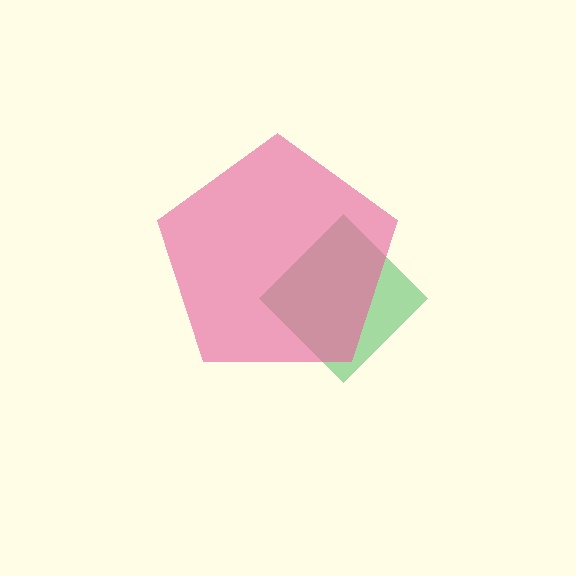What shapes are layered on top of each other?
The layered shapes are: a green diamond, a pink pentagon.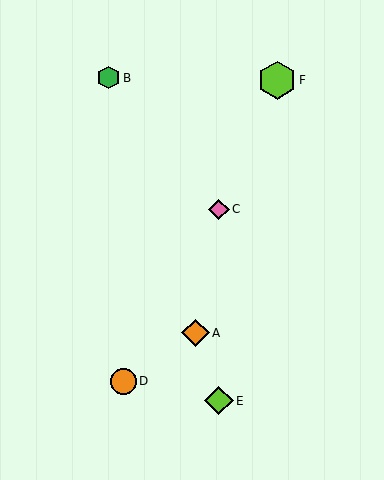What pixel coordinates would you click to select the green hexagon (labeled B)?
Click at (109, 78) to select the green hexagon B.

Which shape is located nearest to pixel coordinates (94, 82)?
The green hexagon (labeled B) at (109, 78) is nearest to that location.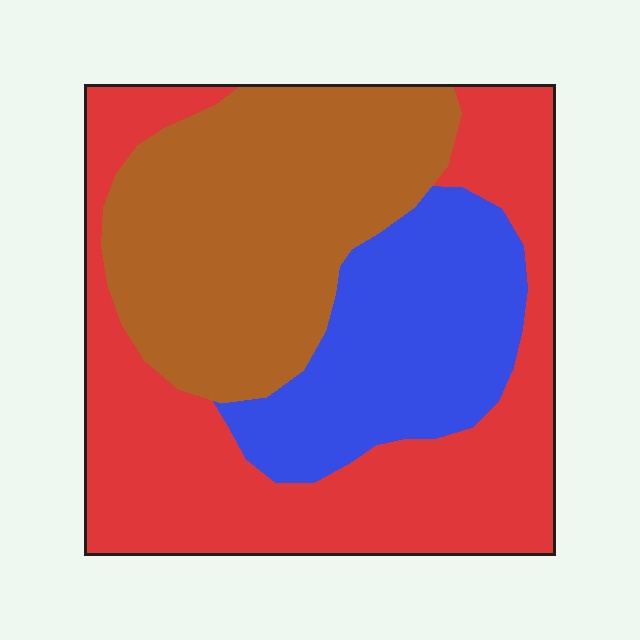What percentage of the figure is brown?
Brown covers about 35% of the figure.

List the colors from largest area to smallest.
From largest to smallest: red, brown, blue.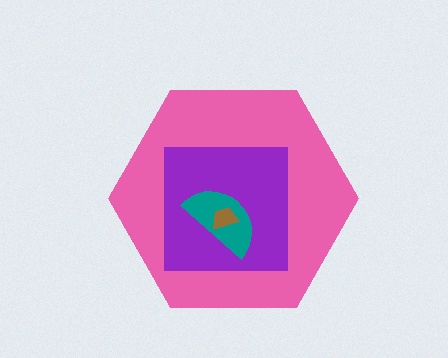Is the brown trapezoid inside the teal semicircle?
Yes.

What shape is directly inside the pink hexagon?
The purple square.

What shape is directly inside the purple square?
The teal semicircle.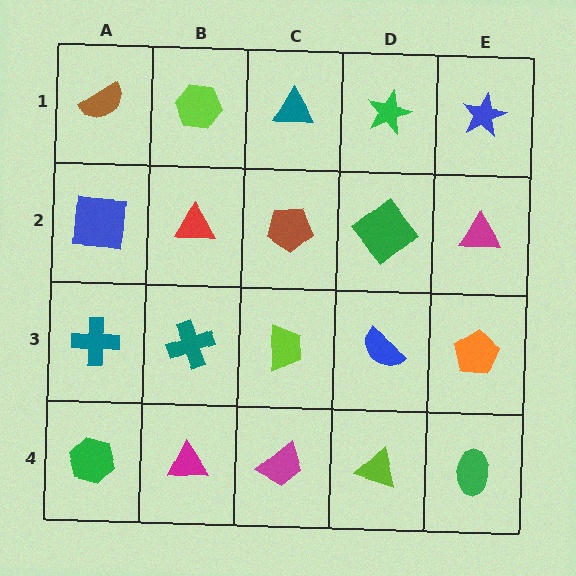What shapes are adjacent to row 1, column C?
A brown pentagon (row 2, column C), a lime hexagon (row 1, column B), a green star (row 1, column D).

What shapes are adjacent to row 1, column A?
A blue square (row 2, column A), a lime hexagon (row 1, column B).